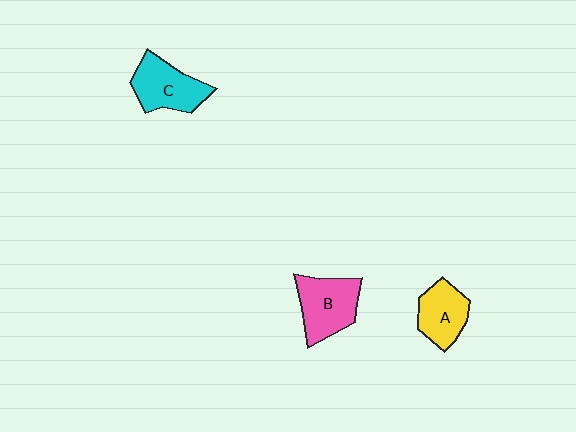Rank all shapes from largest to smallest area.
From largest to smallest: B (pink), C (cyan), A (yellow).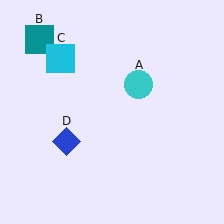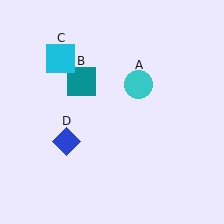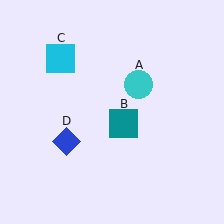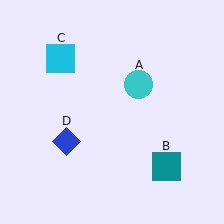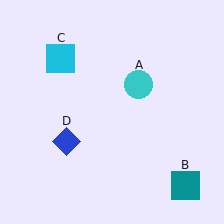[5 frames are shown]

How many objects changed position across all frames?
1 object changed position: teal square (object B).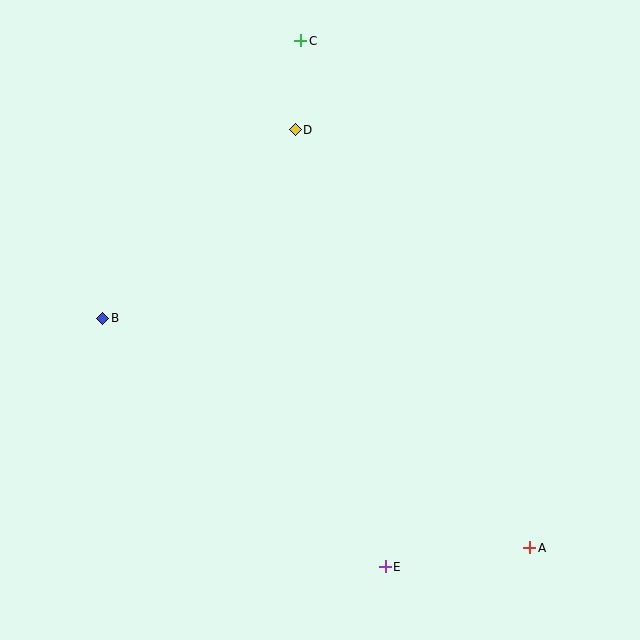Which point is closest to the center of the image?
Point D at (295, 130) is closest to the center.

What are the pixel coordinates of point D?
Point D is at (295, 130).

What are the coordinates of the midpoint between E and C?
The midpoint between E and C is at (343, 304).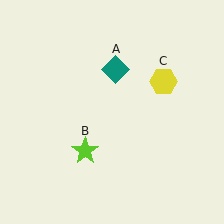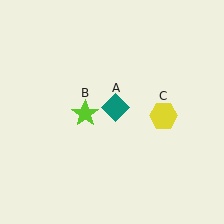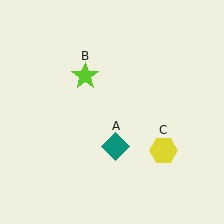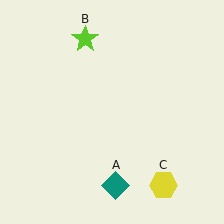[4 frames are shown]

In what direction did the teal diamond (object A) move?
The teal diamond (object A) moved down.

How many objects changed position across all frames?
3 objects changed position: teal diamond (object A), lime star (object B), yellow hexagon (object C).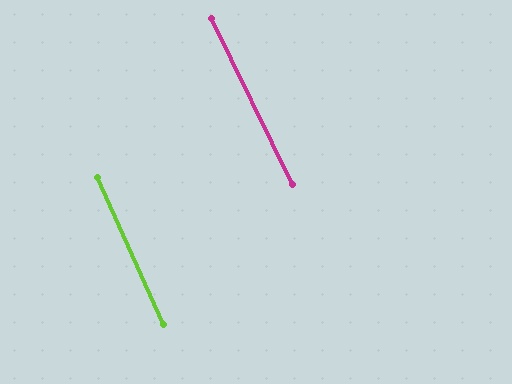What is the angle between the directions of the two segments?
Approximately 2 degrees.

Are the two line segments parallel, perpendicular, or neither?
Parallel — their directions differ by only 1.8°.